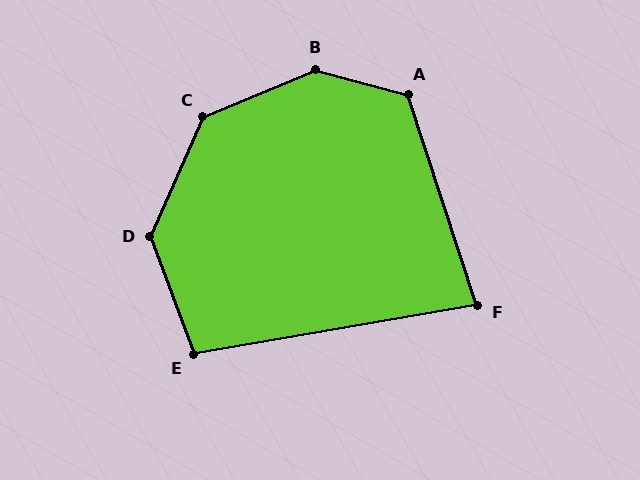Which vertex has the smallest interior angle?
F, at approximately 82 degrees.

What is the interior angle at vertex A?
Approximately 123 degrees (obtuse).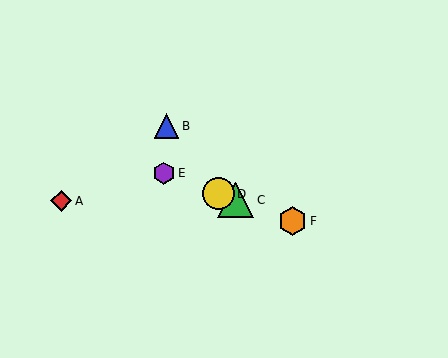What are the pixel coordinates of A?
Object A is at (61, 201).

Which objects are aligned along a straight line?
Objects C, D, E, F are aligned along a straight line.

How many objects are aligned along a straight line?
4 objects (C, D, E, F) are aligned along a straight line.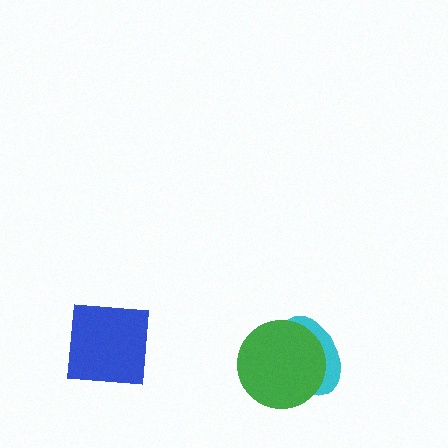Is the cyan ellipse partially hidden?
Yes, it is partially covered by another shape.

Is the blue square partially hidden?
No, no other shape covers it.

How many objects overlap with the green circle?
1 object overlaps with the green circle.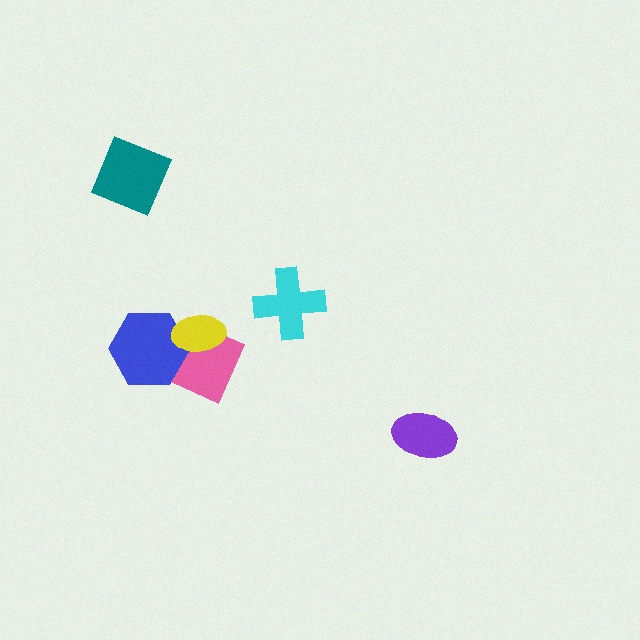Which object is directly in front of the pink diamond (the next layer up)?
The blue hexagon is directly in front of the pink diamond.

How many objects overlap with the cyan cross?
0 objects overlap with the cyan cross.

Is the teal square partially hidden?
No, no other shape covers it.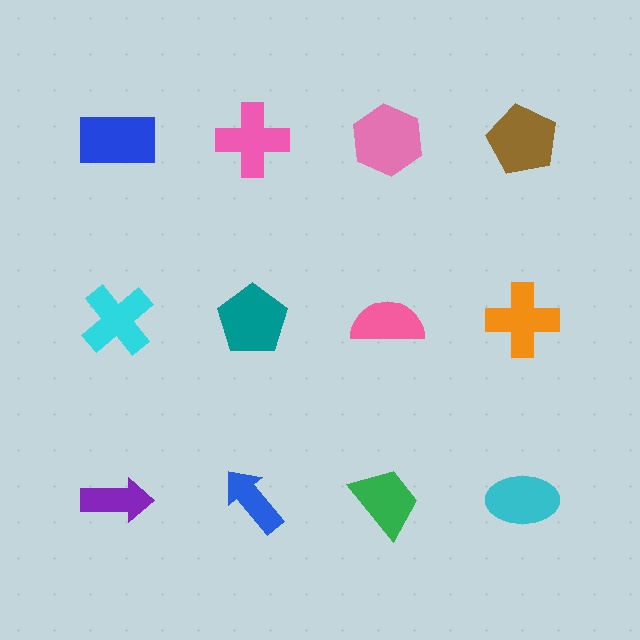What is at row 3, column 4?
A cyan ellipse.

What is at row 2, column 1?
A cyan cross.